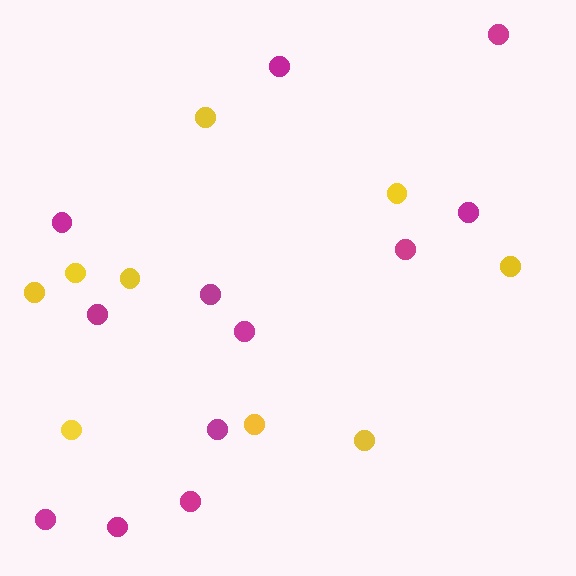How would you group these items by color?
There are 2 groups: one group of magenta circles (12) and one group of yellow circles (9).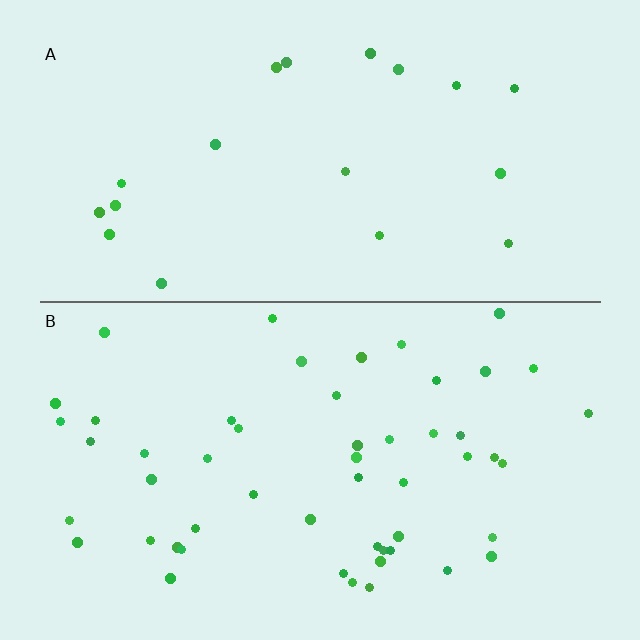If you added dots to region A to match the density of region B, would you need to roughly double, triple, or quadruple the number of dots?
Approximately triple.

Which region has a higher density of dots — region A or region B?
B (the bottom).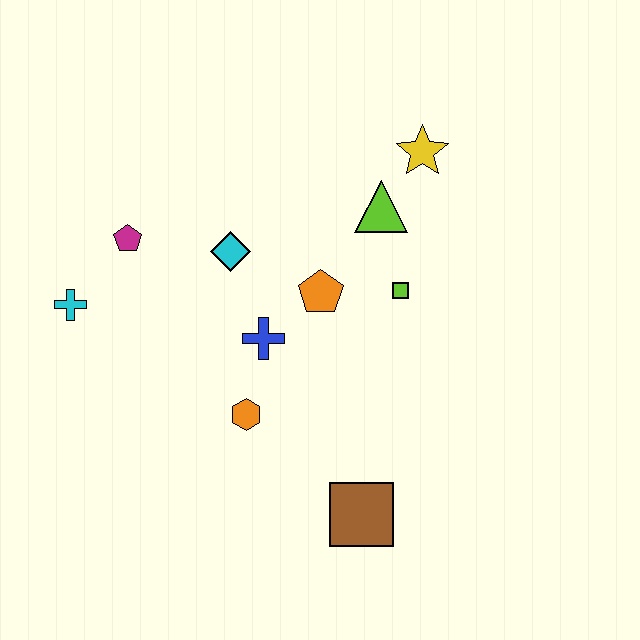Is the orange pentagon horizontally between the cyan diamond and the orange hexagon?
No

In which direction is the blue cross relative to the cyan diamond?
The blue cross is below the cyan diamond.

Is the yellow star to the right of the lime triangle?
Yes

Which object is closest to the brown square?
The orange hexagon is closest to the brown square.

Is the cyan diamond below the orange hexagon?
No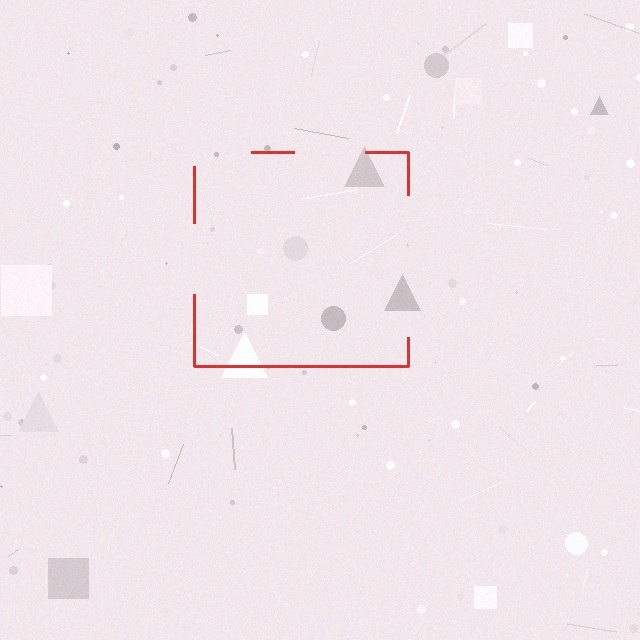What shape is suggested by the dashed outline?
The dashed outline suggests a square.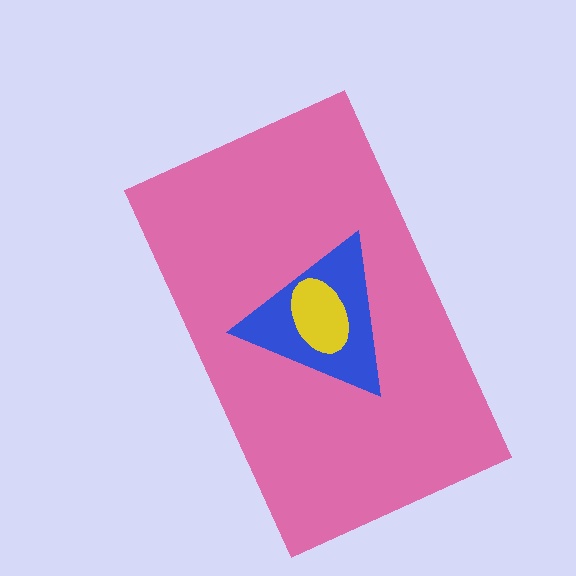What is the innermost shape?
The yellow ellipse.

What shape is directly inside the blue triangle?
The yellow ellipse.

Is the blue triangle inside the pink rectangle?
Yes.